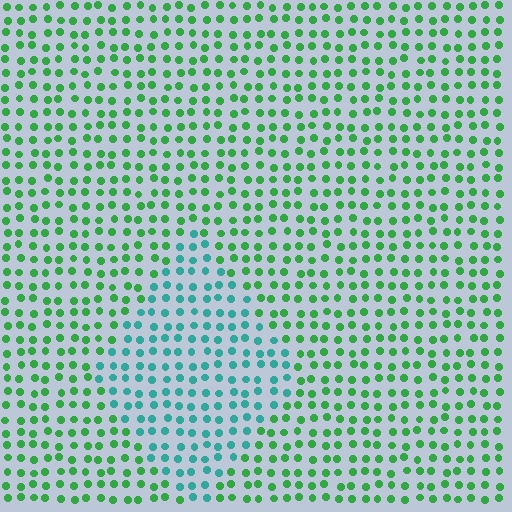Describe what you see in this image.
The image is filled with small green elements in a uniform arrangement. A diamond-shaped region is visible where the elements are tinted to a slightly different hue, forming a subtle color boundary.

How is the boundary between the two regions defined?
The boundary is defined purely by a slight shift in hue (about 45 degrees). Spacing, size, and orientation are identical on both sides.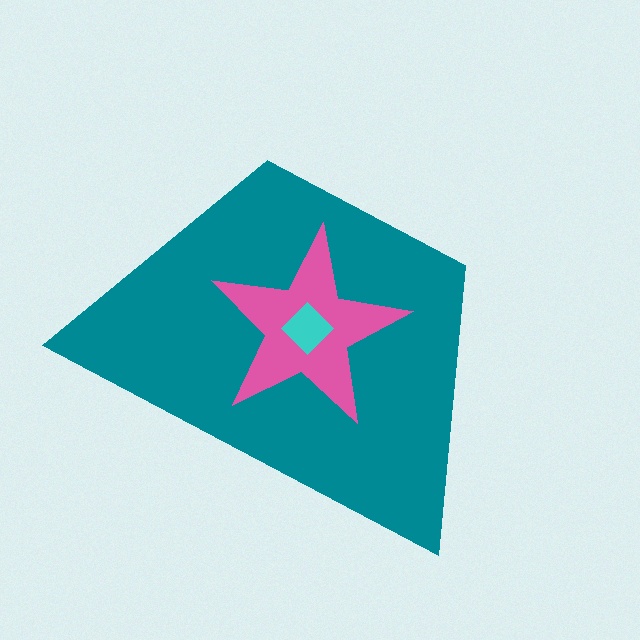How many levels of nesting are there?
3.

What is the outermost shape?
The teal trapezoid.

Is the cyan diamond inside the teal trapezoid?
Yes.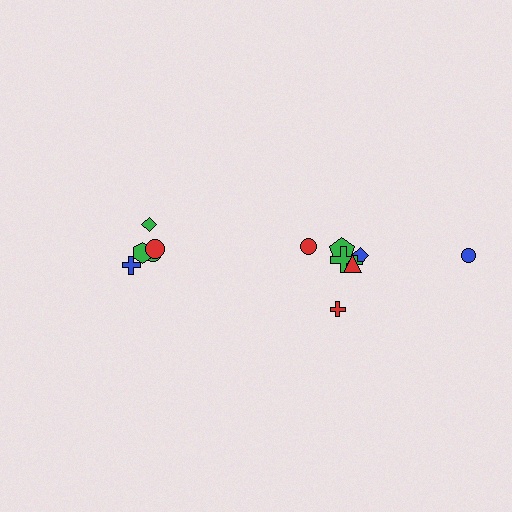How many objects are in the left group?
There are 5 objects.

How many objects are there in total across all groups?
There are 13 objects.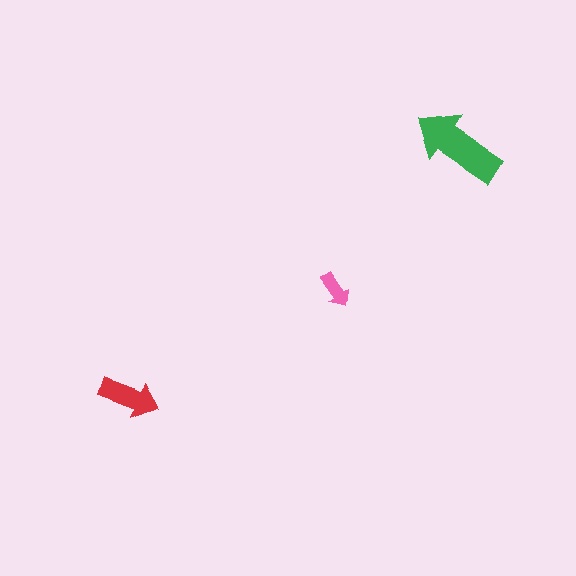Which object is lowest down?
The red arrow is bottommost.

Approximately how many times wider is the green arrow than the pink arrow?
About 2.5 times wider.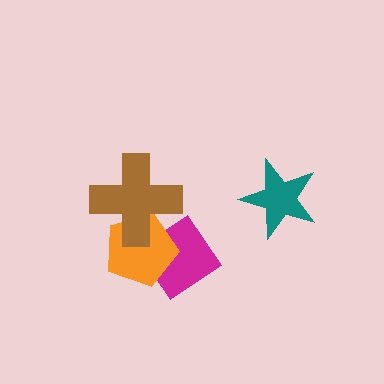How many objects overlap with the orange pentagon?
2 objects overlap with the orange pentagon.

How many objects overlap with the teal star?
0 objects overlap with the teal star.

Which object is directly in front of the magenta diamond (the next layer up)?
The orange pentagon is directly in front of the magenta diamond.